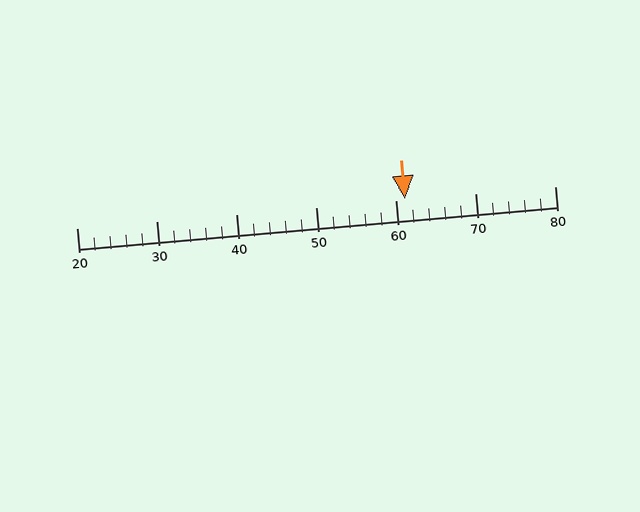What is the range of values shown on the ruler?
The ruler shows values from 20 to 80.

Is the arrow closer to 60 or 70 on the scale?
The arrow is closer to 60.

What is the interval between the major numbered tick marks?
The major tick marks are spaced 10 units apart.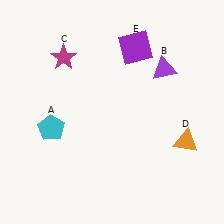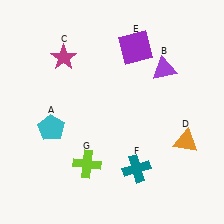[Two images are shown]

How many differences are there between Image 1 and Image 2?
There are 2 differences between the two images.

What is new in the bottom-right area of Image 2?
A teal cross (F) was added in the bottom-right area of Image 2.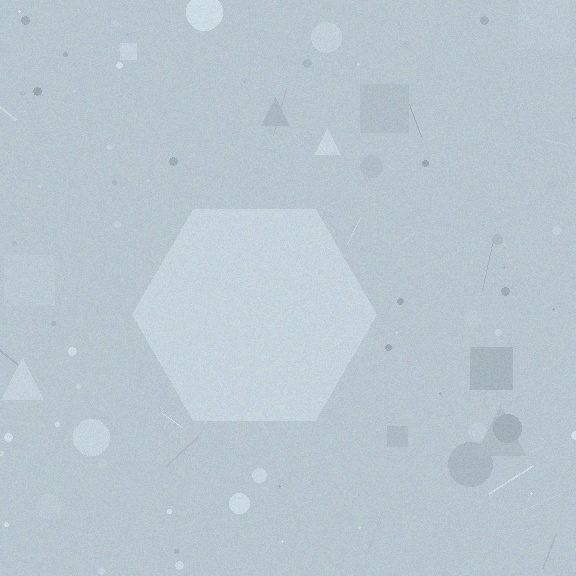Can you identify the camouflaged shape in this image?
The camouflaged shape is a hexagon.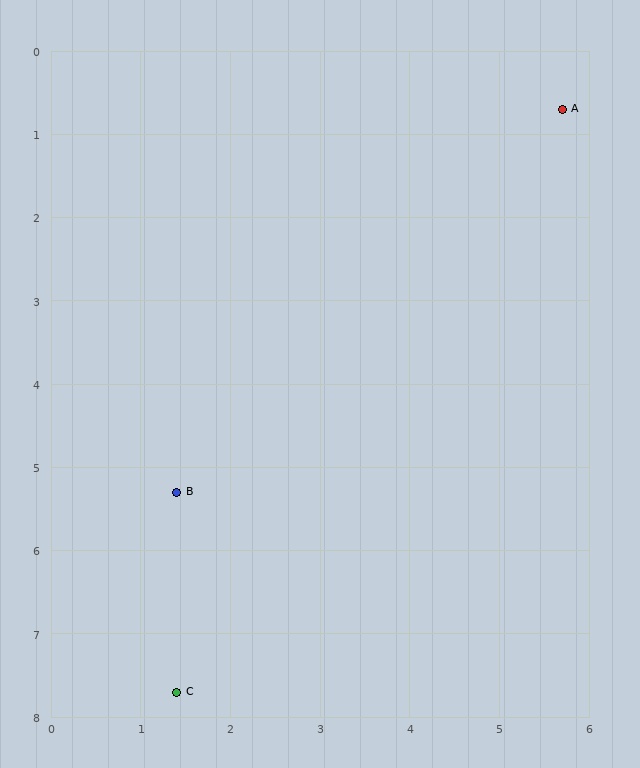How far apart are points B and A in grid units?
Points B and A are about 6.3 grid units apart.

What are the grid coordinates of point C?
Point C is at approximately (1.4, 7.7).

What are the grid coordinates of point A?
Point A is at approximately (5.7, 0.7).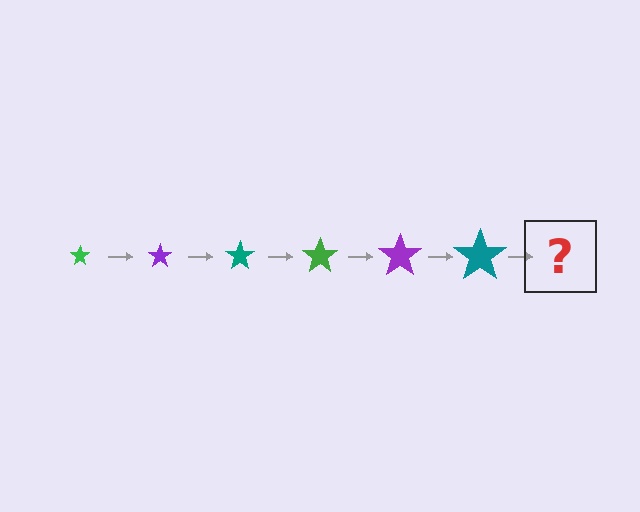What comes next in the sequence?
The next element should be a green star, larger than the previous one.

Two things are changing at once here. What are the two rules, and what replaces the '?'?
The two rules are that the star grows larger each step and the color cycles through green, purple, and teal. The '?' should be a green star, larger than the previous one.